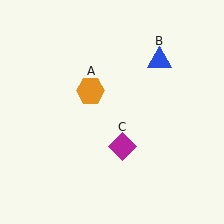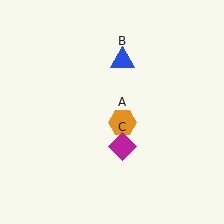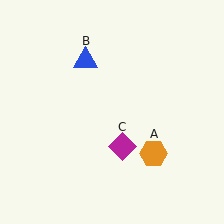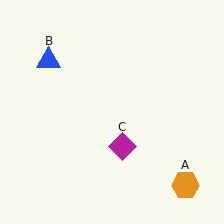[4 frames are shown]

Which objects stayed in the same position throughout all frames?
Magenta diamond (object C) remained stationary.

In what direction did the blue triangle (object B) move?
The blue triangle (object B) moved left.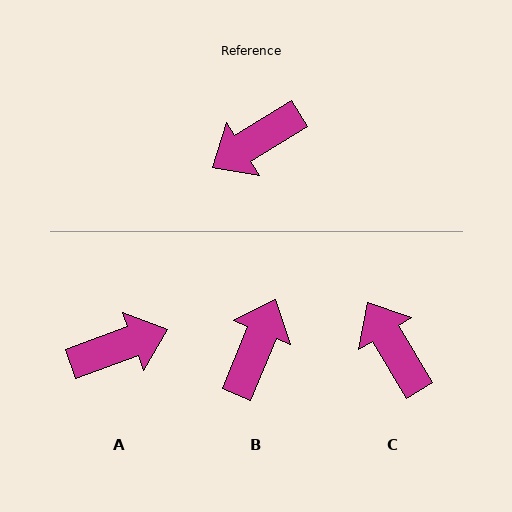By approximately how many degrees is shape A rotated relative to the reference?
Approximately 168 degrees counter-clockwise.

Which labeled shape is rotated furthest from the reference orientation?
A, about 168 degrees away.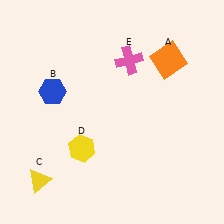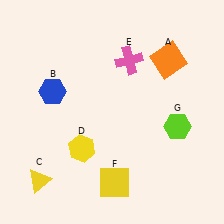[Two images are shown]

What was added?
A yellow square (F), a lime hexagon (G) were added in Image 2.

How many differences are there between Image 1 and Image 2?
There are 2 differences between the two images.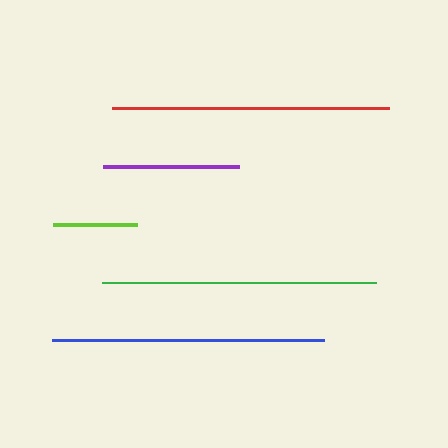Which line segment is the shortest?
The lime line is the shortest at approximately 83 pixels.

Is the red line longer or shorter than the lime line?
The red line is longer than the lime line.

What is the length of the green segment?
The green segment is approximately 275 pixels long.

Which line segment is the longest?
The red line is the longest at approximately 277 pixels.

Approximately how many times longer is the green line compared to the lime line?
The green line is approximately 3.3 times the length of the lime line.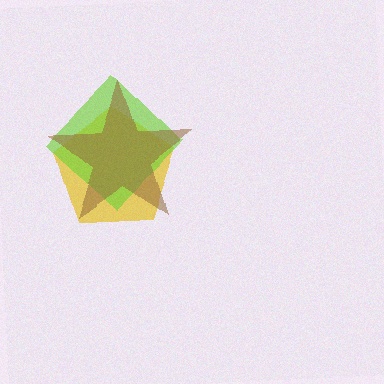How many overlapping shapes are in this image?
There are 3 overlapping shapes in the image.